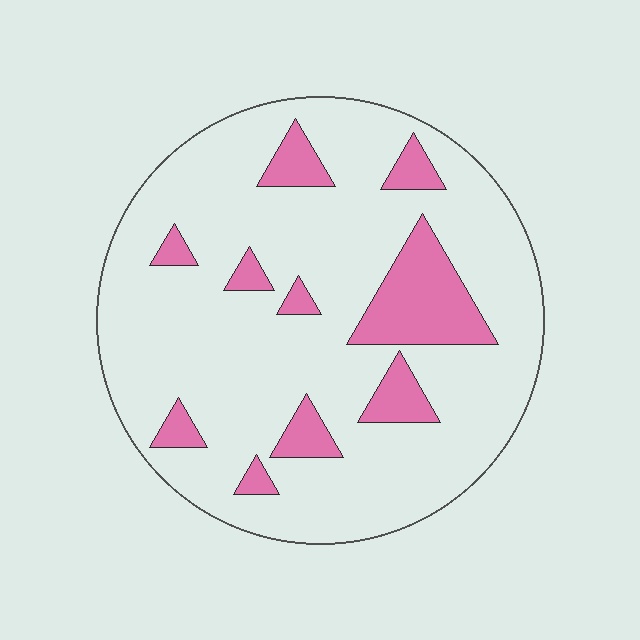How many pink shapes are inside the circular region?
10.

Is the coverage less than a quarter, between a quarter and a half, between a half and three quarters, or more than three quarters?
Less than a quarter.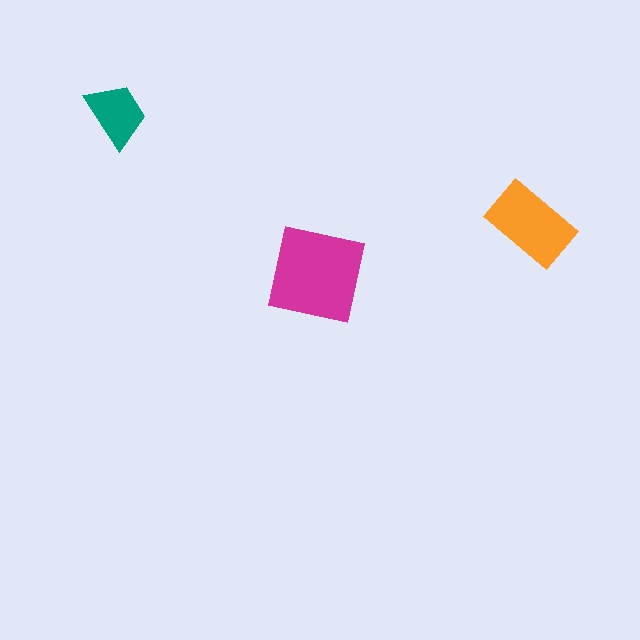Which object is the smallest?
The teal trapezoid.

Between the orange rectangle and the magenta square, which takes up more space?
The magenta square.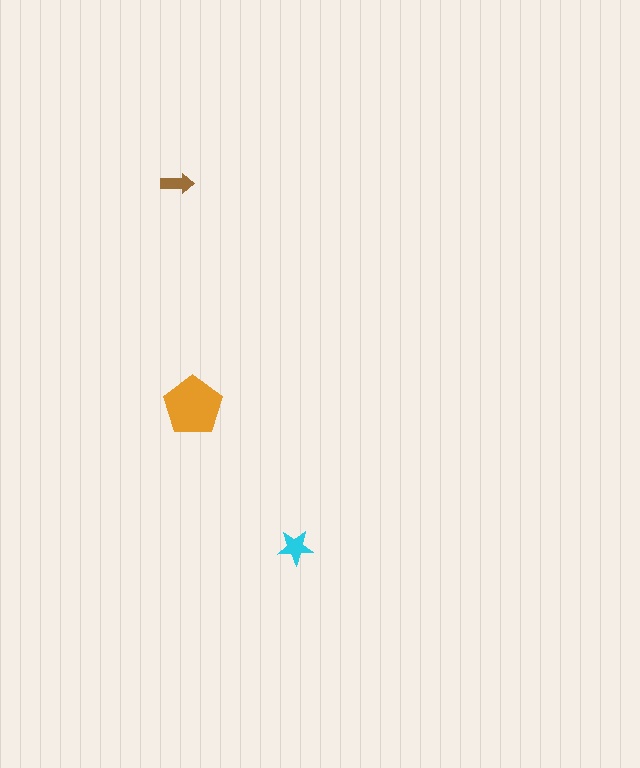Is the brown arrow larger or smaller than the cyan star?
Smaller.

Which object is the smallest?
The brown arrow.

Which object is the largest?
The orange pentagon.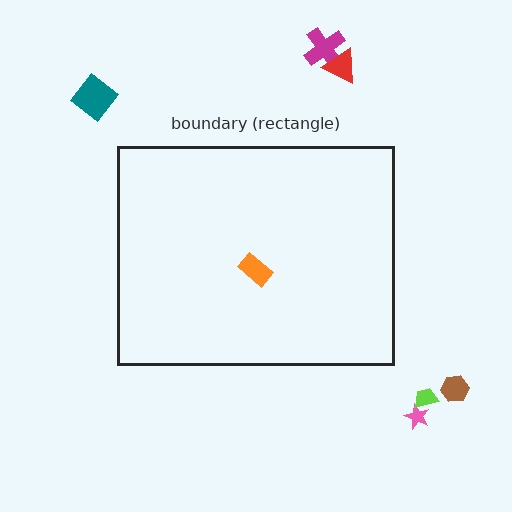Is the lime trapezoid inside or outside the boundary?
Outside.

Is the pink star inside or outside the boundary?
Outside.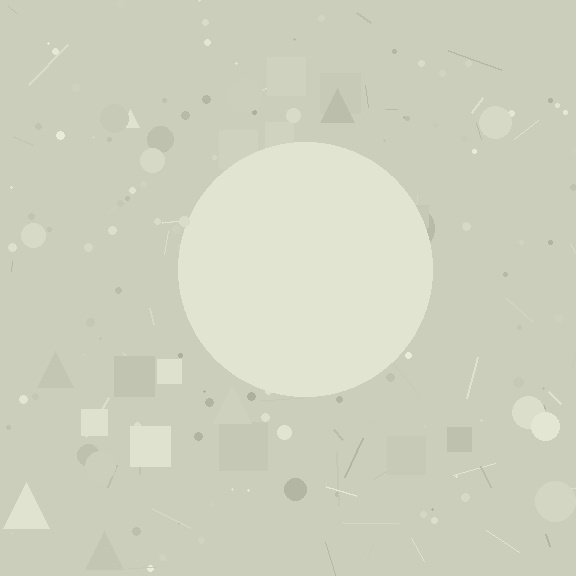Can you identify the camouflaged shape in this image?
The camouflaged shape is a circle.